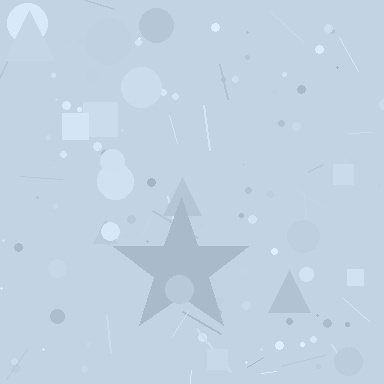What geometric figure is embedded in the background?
A star is embedded in the background.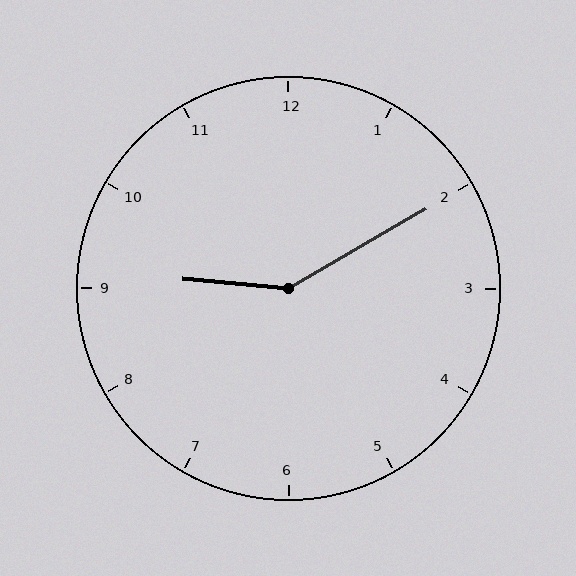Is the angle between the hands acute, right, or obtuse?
It is obtuse.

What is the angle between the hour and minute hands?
Approximately 145 degrees.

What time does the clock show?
9:10.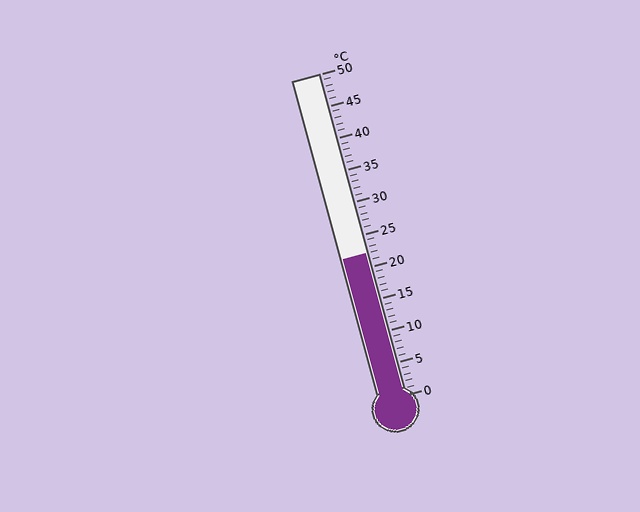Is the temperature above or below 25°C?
The temperature is below 25°C.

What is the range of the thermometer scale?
The thermometer scale ranges from 0°C to 50°C.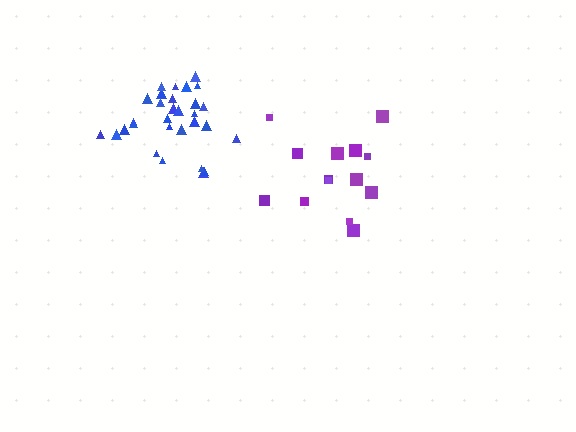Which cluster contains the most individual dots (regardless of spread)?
Blue (32).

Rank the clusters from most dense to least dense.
blue, purple.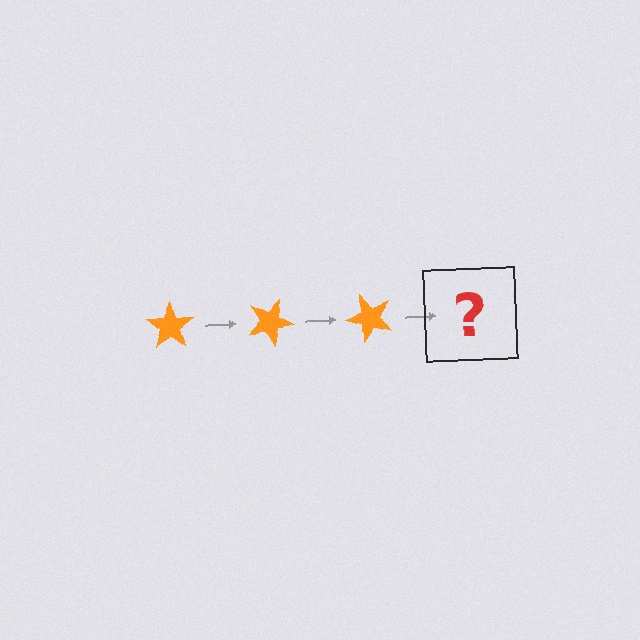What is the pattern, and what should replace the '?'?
The pattern is that the star rotates 25 degrees each step. The '?' should be an orange star rotated 75 degrees.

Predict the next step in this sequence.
The next step is an orange star rotated 75 degrees.